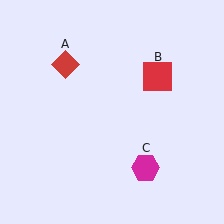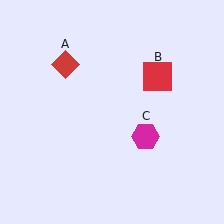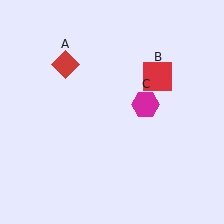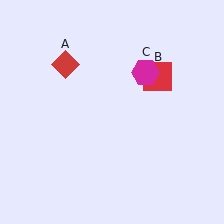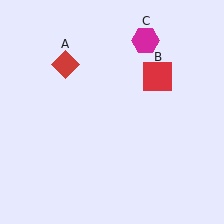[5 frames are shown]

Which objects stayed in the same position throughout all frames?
Red diamond (object A) and red square (object B) remained stationary.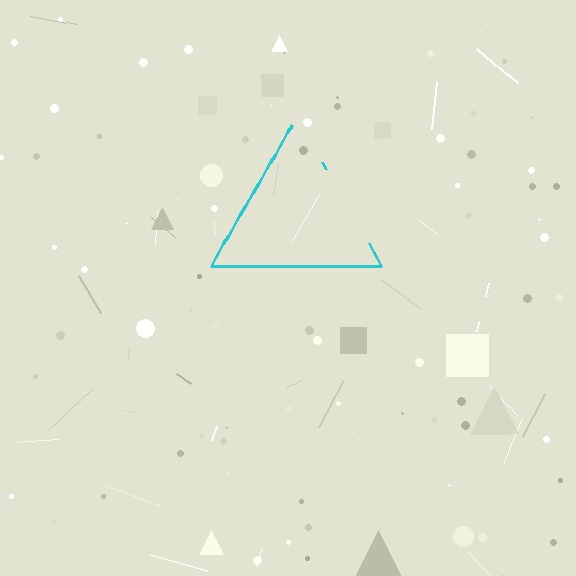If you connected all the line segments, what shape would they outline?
They would outline a triangle.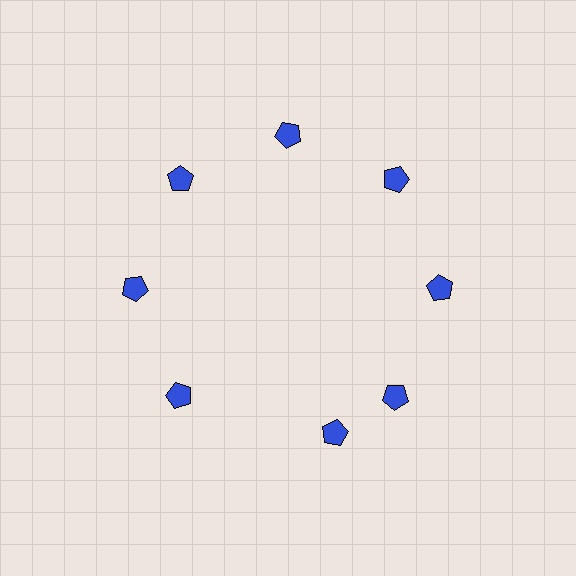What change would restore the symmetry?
The symmetry would be restored by rotating it back into even spacing with its neighbors so that all 8 pentagons sit at equal angles and equal distance from the center.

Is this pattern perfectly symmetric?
No. The 8 blue pentagons are arranged in a ring, but one element near the 6 o'clock position is rotated out of alignment along the ring, breaking the 8-fold rotational symmetry.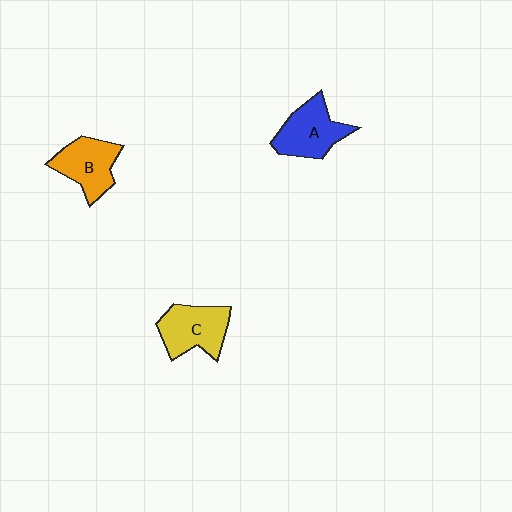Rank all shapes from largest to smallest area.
From largest to smallest: C (yellow), A (blue), B (orange).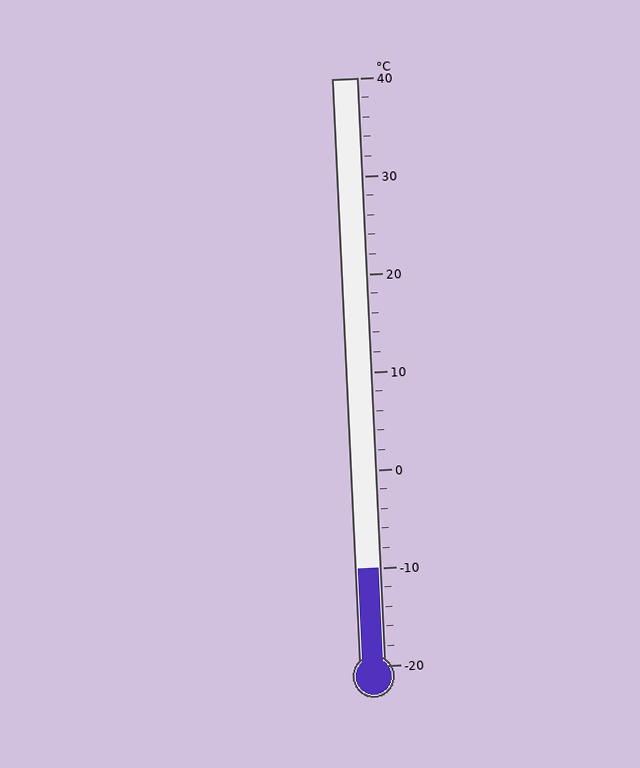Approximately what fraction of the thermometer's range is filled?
The thermometer is filled to approximately 15% of its range.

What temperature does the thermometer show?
The thermometer shows approximately -10°C.